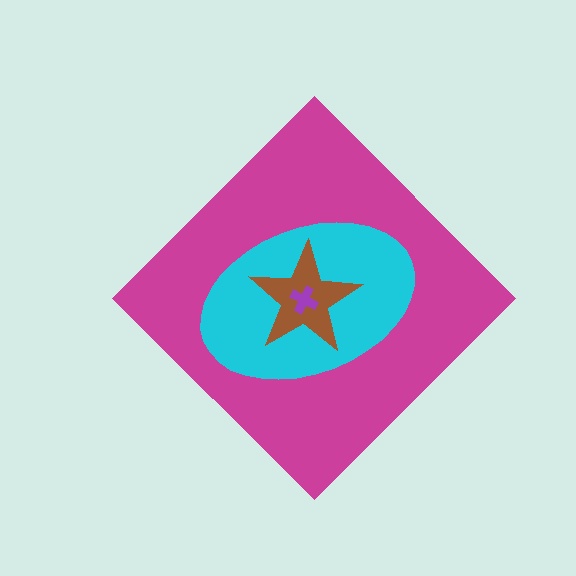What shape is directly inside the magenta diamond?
The cyan ellipse.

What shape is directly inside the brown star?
The purple cross.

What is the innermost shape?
The purple cross.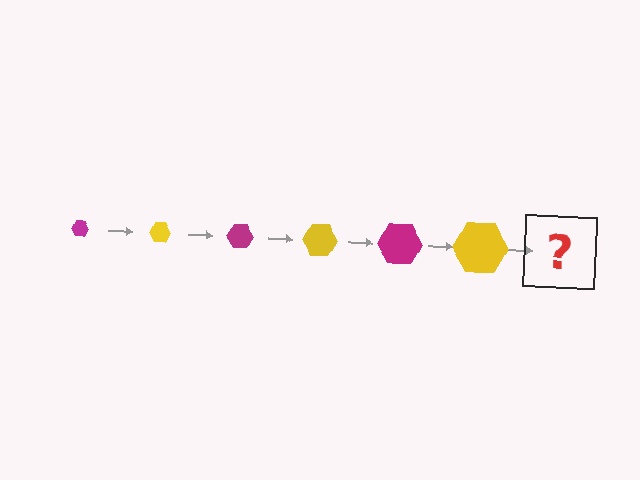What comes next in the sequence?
The next element should be a magenta hexagon, larger than the previous one.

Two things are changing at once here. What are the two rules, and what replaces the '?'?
The two rules are that the hexagon grows larger each step and the color cycles through magenta and yellow. The '?' should be a magenta hexagon, larger than the previous one.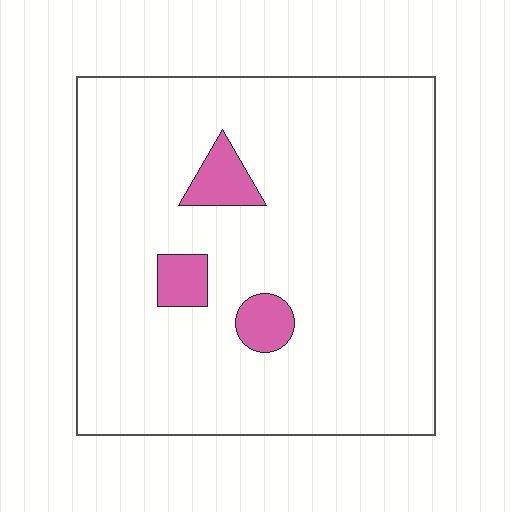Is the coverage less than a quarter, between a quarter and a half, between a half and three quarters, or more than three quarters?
Less than a quarter.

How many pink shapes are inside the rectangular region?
3.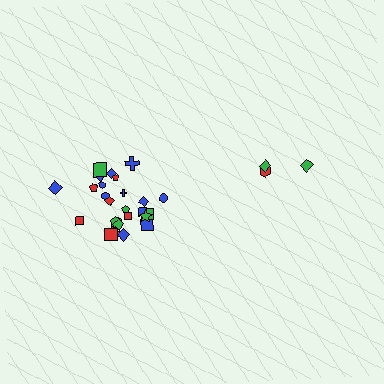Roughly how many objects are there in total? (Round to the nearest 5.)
Roughly 30 objects in total.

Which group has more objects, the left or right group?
The left group.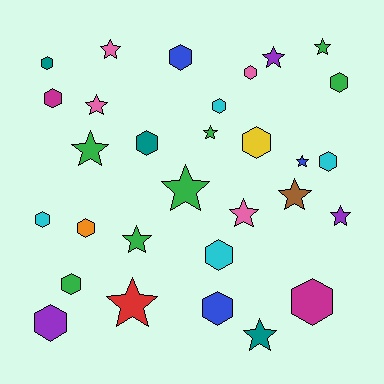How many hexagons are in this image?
There are 16 hexagons.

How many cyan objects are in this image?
There are 4 cyan objects.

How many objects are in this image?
There are 30 objects.